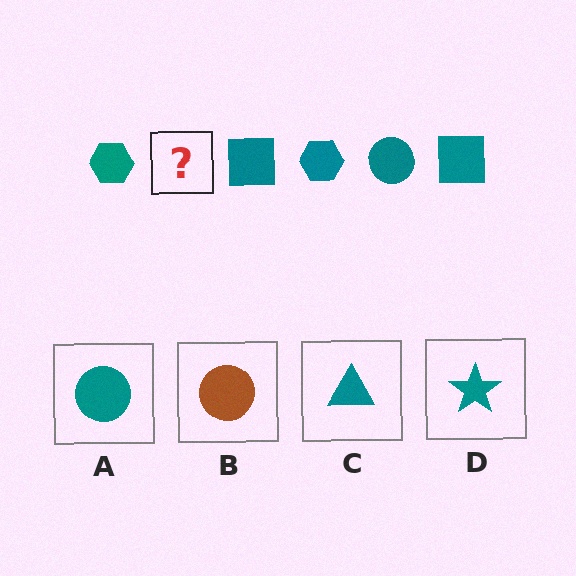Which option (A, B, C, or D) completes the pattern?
A.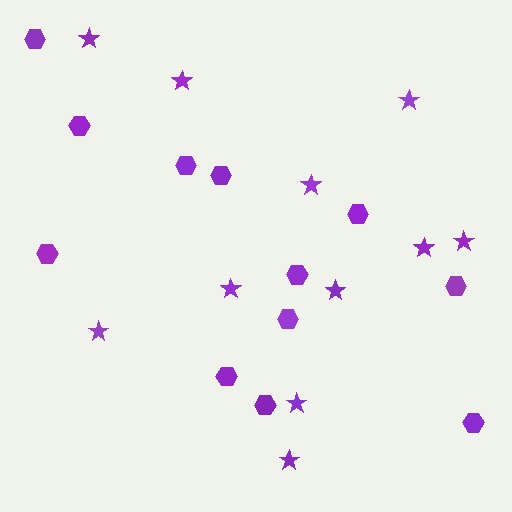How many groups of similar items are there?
There are 2 groups: one group of hexagons (12) and one group of stars (11).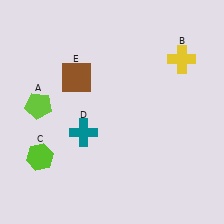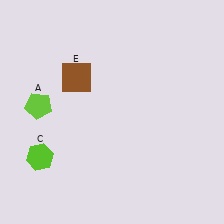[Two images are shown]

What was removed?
The teal cross (D), the yellow cross (B) were removed in Image 2.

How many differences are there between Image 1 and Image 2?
There are 2 differences between the two images.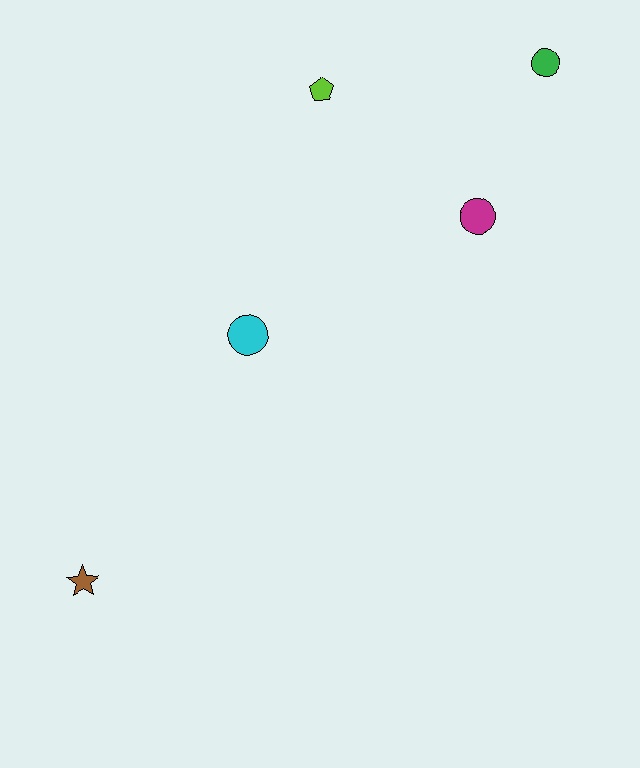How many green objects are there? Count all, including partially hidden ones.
There is 1 green object.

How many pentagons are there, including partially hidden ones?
There is 1 pentagon.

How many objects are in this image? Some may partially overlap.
There are 5 objects.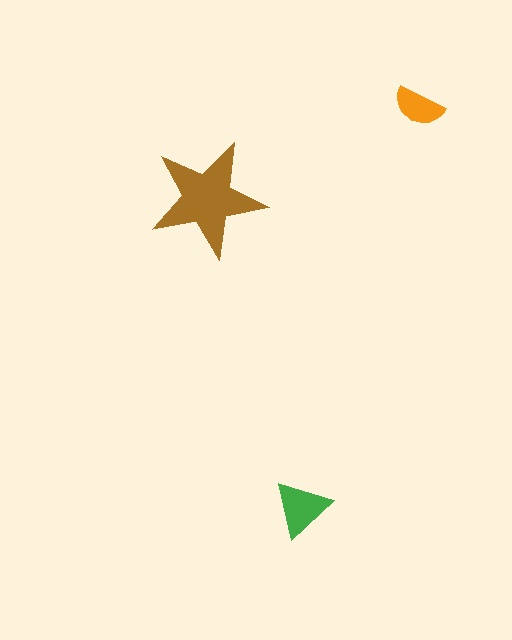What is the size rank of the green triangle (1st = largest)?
2nd.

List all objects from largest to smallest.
The brown star, the green triangle, the orange semicircle.